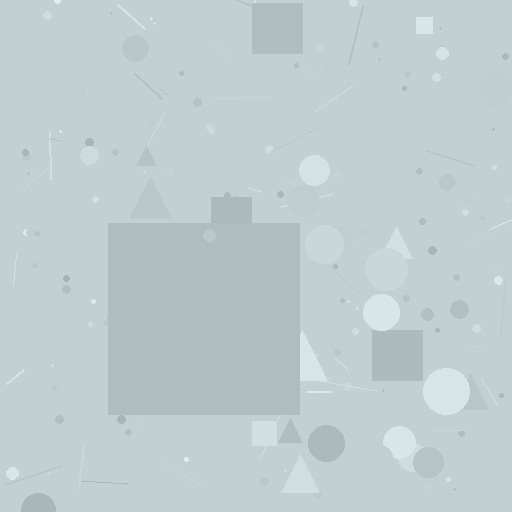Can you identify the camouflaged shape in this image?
The camouflaged shape is a square.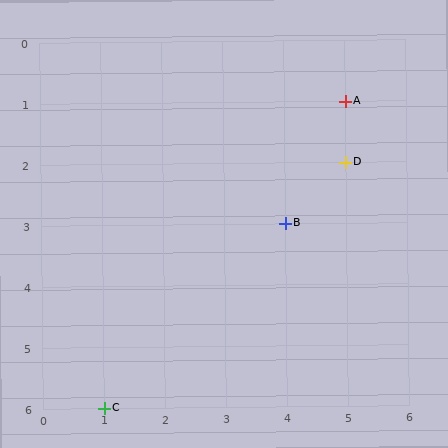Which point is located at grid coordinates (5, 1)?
Point A is at (5, 1).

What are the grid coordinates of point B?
Point B is at grid coordinates (4, 3).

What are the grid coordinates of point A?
Point A is at grid coordinates (5, 1).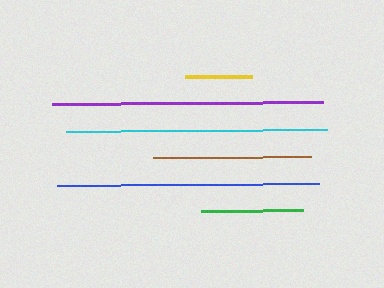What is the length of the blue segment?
The blue segment is approximately 262 pixels long.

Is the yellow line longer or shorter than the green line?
The green line is longer than the yellow line.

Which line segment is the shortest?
The yellow line is the shortest at approximately 67 pixels.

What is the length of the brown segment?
The brown segment is approximately 158 pixels long.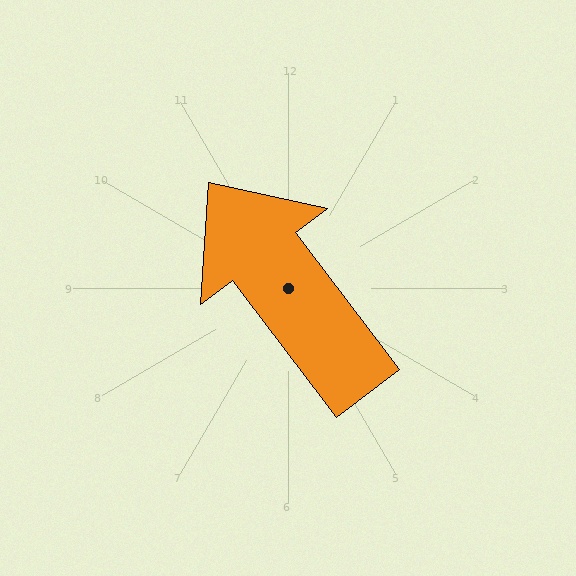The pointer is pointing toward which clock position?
Roughly 11 o'clock.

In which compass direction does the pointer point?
Northwest.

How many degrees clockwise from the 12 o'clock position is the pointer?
Approximately 323 degrees.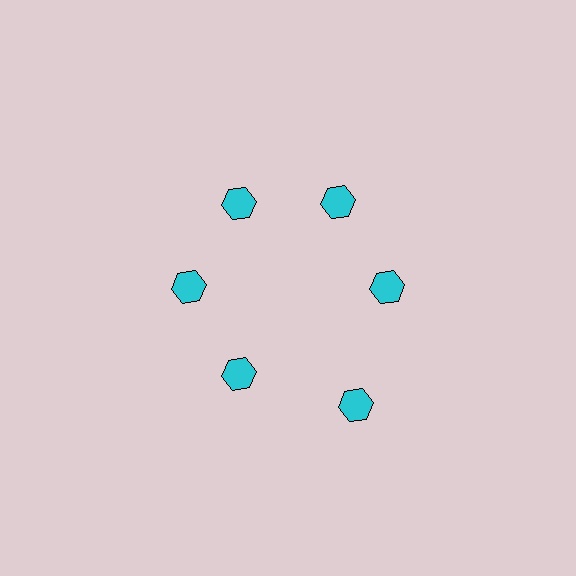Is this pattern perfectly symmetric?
No. The 6 cyan hexagons are arranged in a ring, but one element near the 5 o'clock position is pushed outward from the center, breaking the 6-fold rotational symmetry.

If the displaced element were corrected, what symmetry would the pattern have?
It would have 6-fold rotational symmetry — the pattern would map onto itself every 60 degrees.